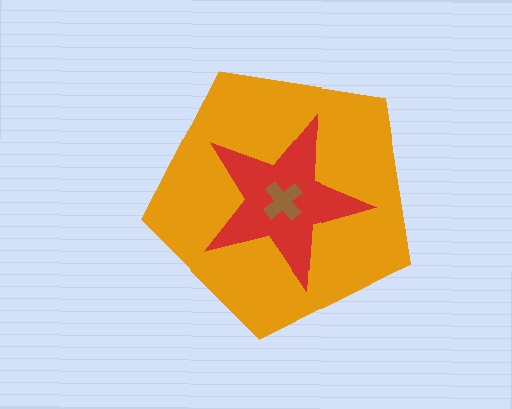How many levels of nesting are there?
3.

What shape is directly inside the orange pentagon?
The red star.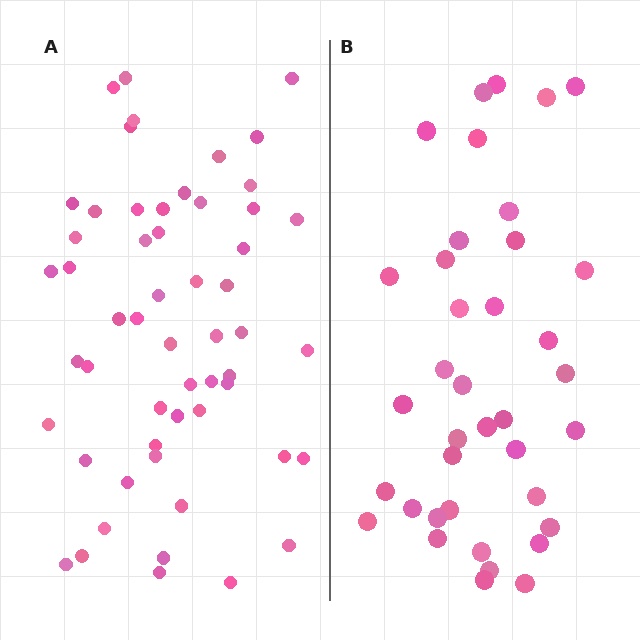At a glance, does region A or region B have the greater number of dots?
Region A (the left region) has more dots.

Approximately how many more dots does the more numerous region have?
Region A has approximately 15 more dots than region B.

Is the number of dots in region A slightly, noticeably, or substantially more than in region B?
Region A has noticeably more, but not dramatically so. The ratio is roughly 1.4 to 1.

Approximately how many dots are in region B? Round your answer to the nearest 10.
About 40 dots. (The exact count is 38, which rounds to 40.)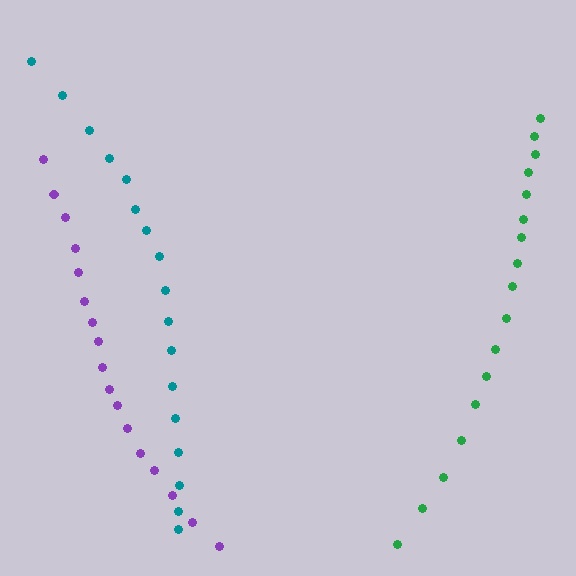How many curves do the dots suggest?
There are 3 distinct paths.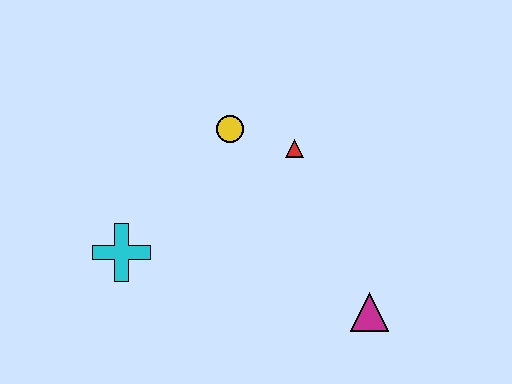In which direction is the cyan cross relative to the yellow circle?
The cyan cross is below the yellow circle.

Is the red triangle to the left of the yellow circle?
No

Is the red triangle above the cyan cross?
Yes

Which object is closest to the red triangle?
The yellow circle is closest to the red triangle.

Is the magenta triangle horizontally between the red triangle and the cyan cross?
No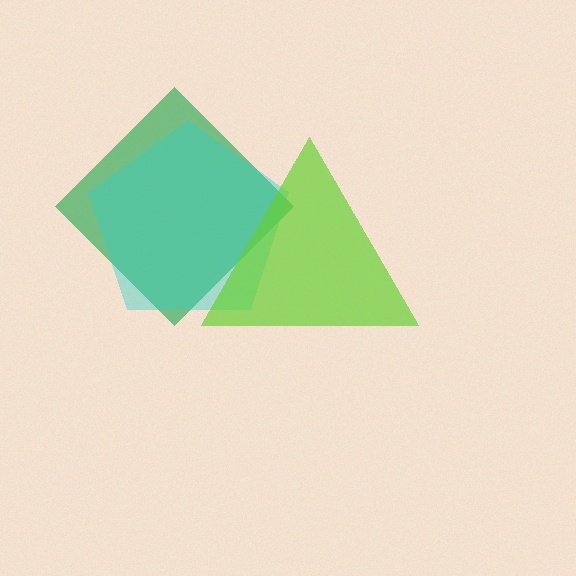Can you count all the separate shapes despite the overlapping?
Yes, there are 3 separate shapes.